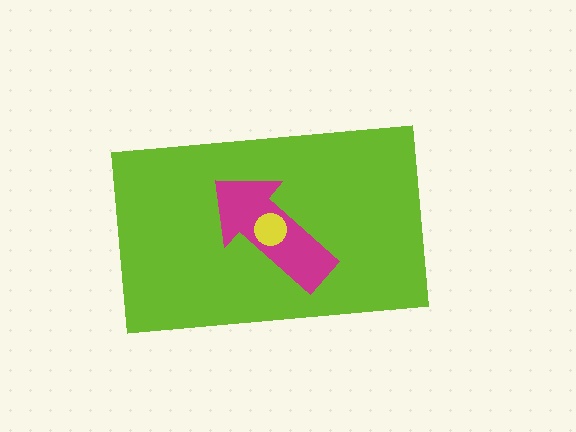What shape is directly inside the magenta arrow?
The yellow circle.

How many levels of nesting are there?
3.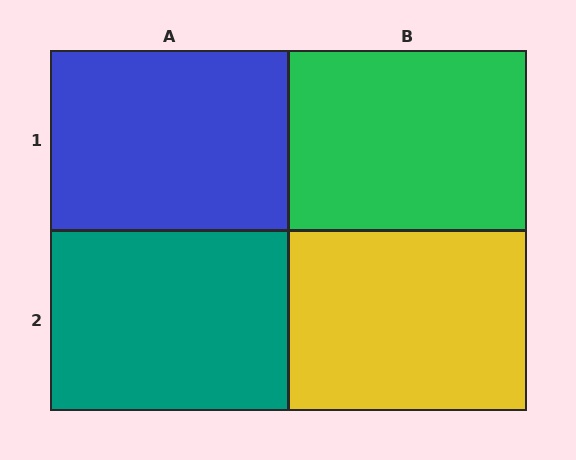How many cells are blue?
1 cell is blue.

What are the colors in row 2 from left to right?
Teal, yellow.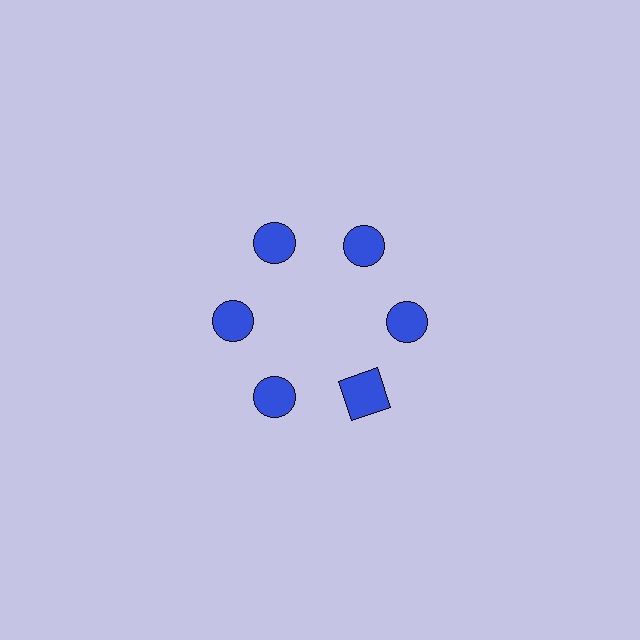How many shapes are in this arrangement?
There are 6 shapes arranged in a ring pattern.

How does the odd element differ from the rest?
It has a different shape: square instead of circle.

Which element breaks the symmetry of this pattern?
The blue square at roughly the 5 o'clock position breaks the symmetry. All other shapes are blue circles.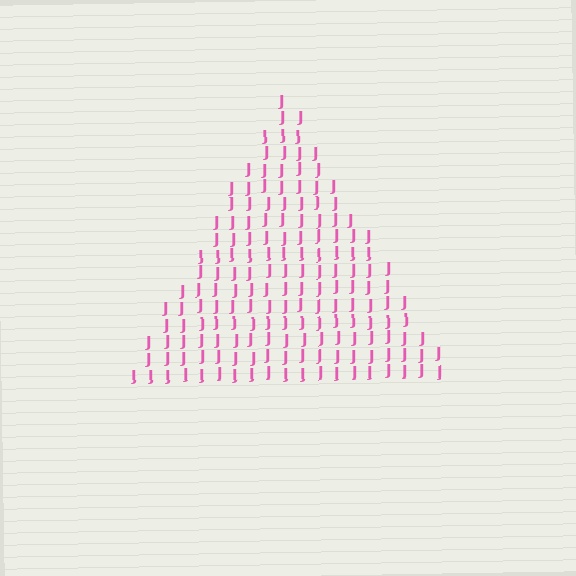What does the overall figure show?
The overall figure shows a triangle.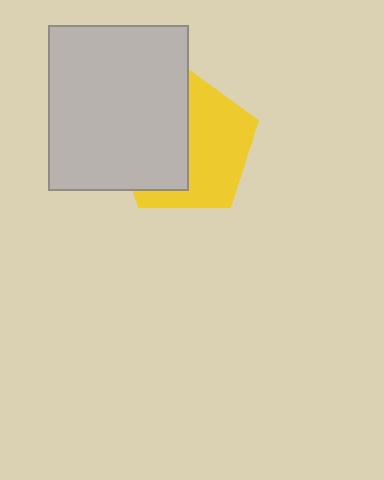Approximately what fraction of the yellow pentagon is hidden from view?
Roughly 49% of the yellow pentagon is hidden behind the light gray rectangle.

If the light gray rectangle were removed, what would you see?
You would see the complete yellow pentagon.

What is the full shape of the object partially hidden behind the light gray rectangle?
The partially hidden object is a yellow pentagon.